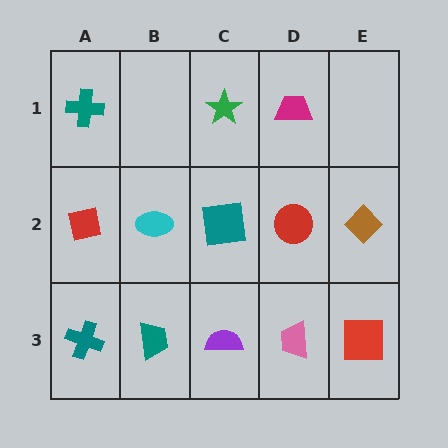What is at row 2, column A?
A red square.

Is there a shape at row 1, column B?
No, that cell is empty.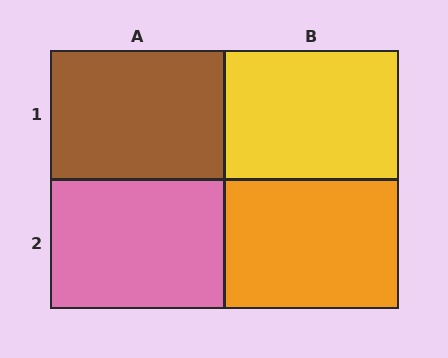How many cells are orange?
1 cell is orange.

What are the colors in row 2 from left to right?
Pink, orange.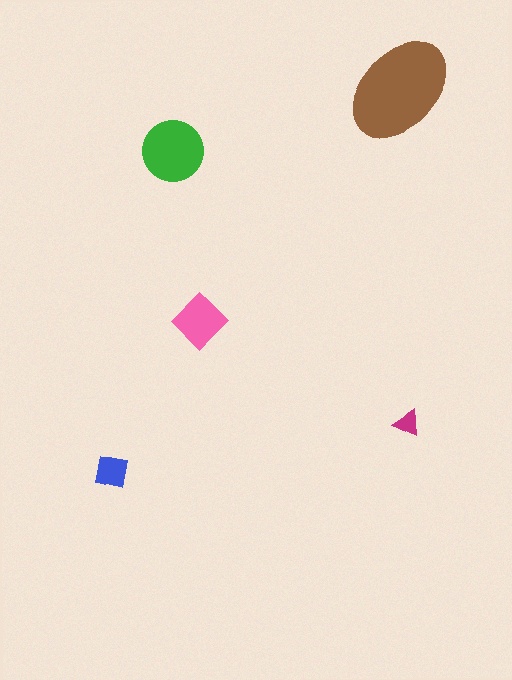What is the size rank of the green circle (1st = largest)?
2nd.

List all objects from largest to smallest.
The brown ellipse, the green circle, the pink diamond, the blue square, the magenta triangle.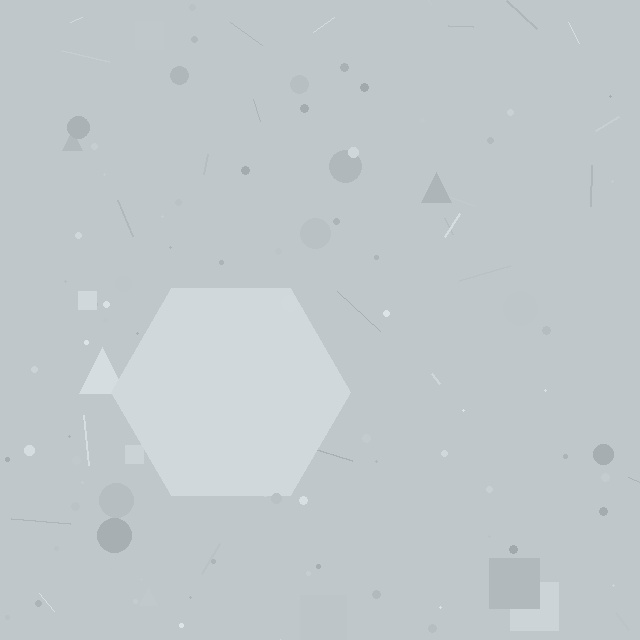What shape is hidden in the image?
A hexagon is hidden in the image.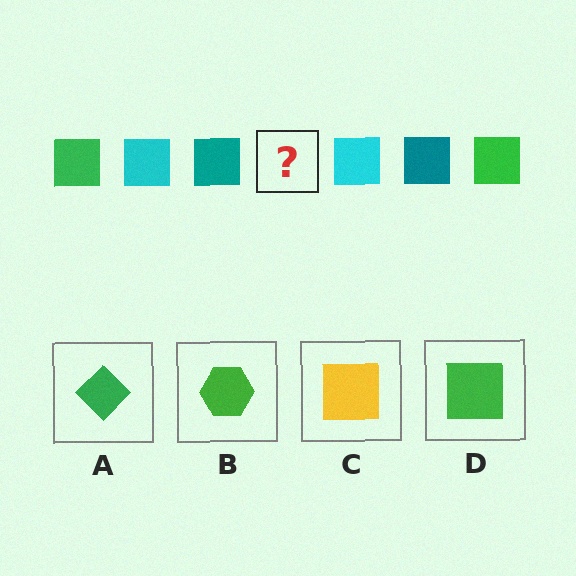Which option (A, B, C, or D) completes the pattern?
D.